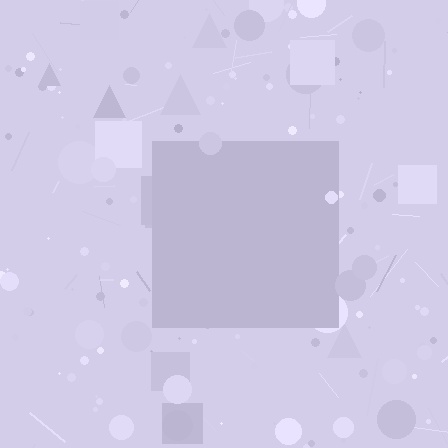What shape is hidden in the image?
A square is hidden in the image.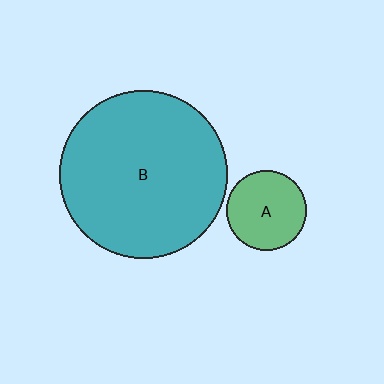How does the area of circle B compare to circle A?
Approximately 4.4 times.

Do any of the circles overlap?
No, none of the circles overlap.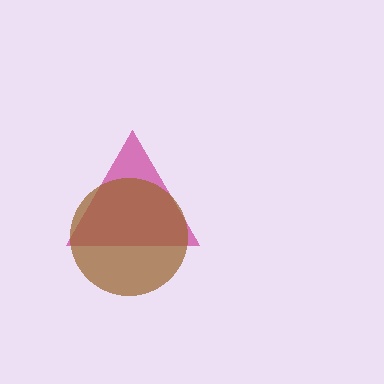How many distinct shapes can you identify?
There are 2 distinct shapes: a magenta triangle, a brown circle.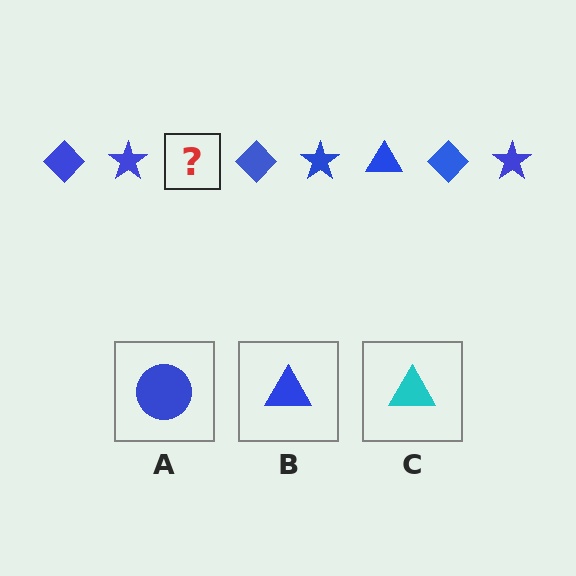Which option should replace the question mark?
Option B.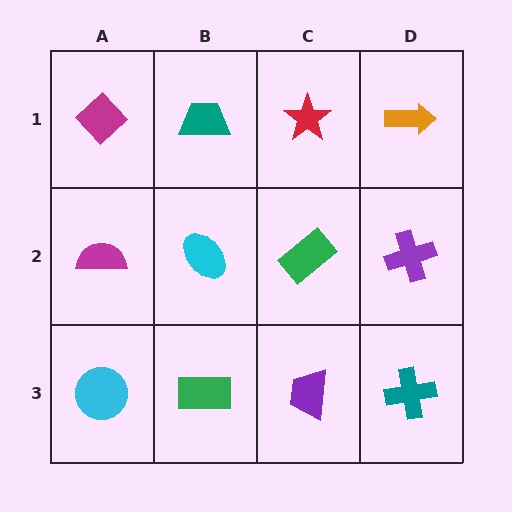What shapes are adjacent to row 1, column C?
A green rectangle (row 2, column C), a teal trapezoid (row 1, column B), an orange arrow (row 1, column D).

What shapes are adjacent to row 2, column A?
A magenta diamond (row 1, column A), a cyan circle (row 3, column A), a cyan ellipse (row 2, column B).